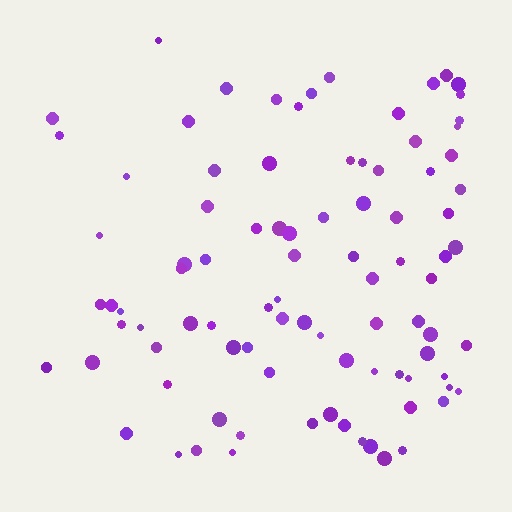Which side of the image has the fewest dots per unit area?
The left.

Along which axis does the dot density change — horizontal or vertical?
Horizontal.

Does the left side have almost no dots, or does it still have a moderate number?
Still a moderate number, just noticeably fewer than the right.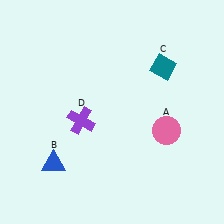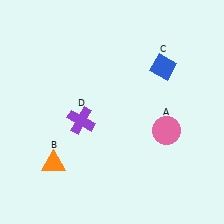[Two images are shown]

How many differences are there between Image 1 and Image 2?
There are 2 differences between the two images.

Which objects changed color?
B changed from blue to orange. C changed from teal to blue.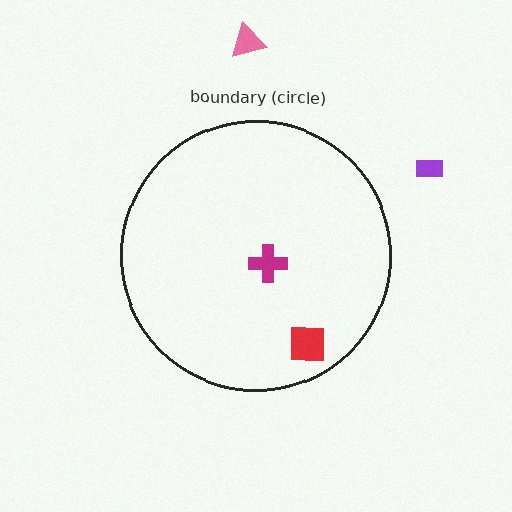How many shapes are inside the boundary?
2 inside, 2 outside.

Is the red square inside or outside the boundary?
Inside.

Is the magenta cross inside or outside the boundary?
Inside.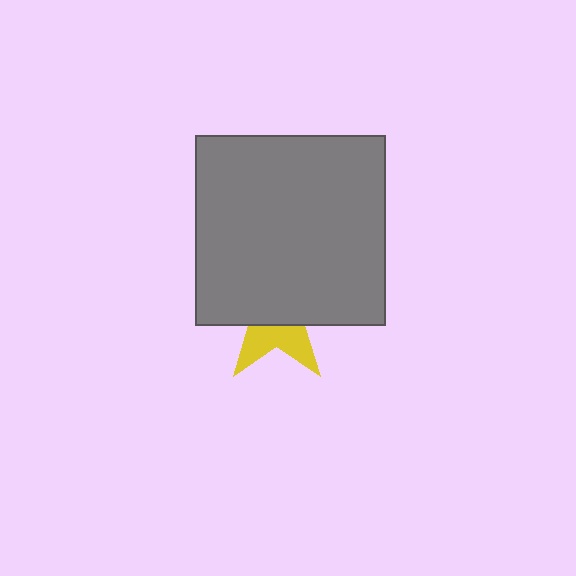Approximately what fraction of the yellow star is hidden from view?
Roughly 63% of the yellow star is hidden behind the gray square.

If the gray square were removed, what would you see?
You would see the complete yellow star.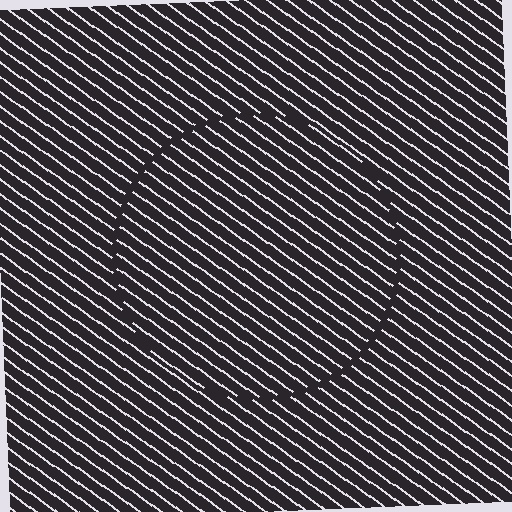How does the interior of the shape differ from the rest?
The interior of the shape contains the same grating, shifted by half a period — the contour is defined by the phase discontinuity where line-ends from the inner and outer gratings abut.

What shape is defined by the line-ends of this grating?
An illusory circle. The interior of the shape contains the same grating, shifted by half a period — the contour is defined by the phase discontinuity where line-ends from the inner and outer gratings abut.